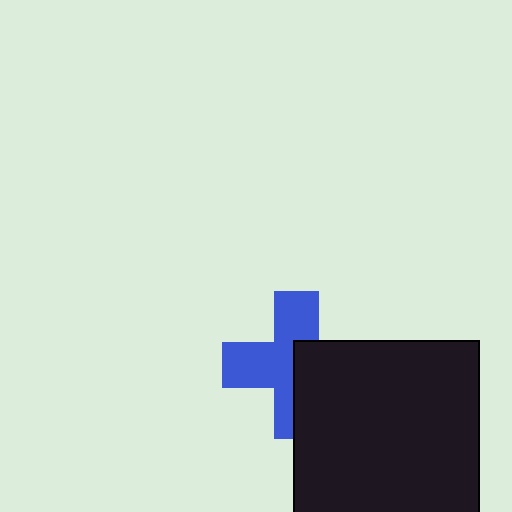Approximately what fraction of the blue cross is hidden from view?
Roughly 43% of the blue cross is hidden behind the black square.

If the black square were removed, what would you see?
You would see the complete blue cross.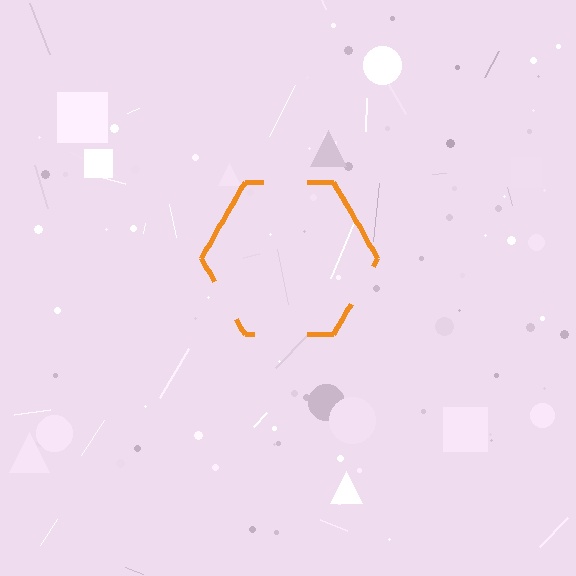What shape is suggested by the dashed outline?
The dashed outline suggests a hexagon.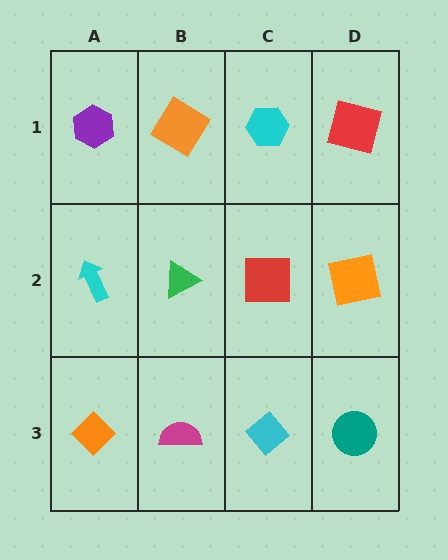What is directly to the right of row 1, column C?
A red square.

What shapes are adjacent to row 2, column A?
A purple hexagon (row 1, column A), an orange diamond (row 3, column A), a green triangle (row 2, column B).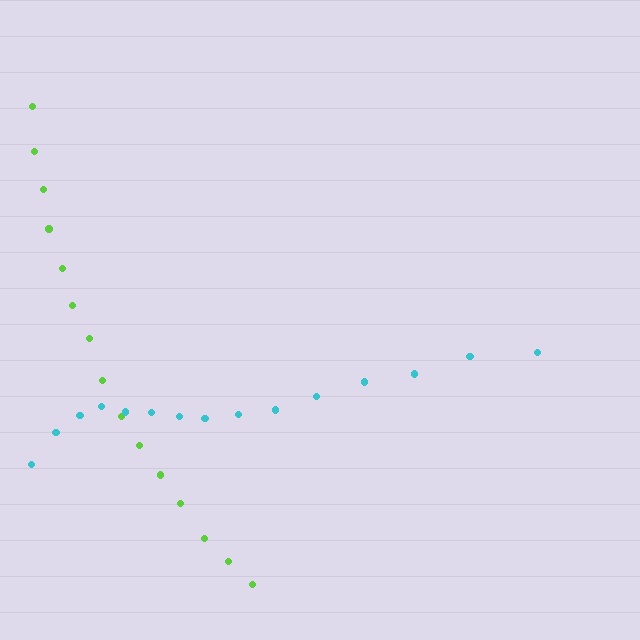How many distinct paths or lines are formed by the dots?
There are 2 distinct paths.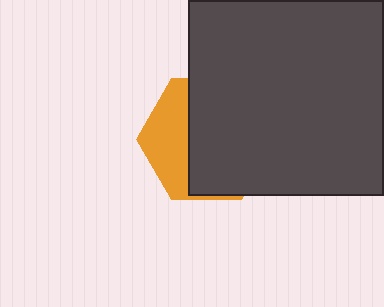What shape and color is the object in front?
The object in front is a dark gray square.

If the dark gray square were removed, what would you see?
You would see the complete orange hexagon.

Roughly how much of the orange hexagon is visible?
A small part of it is visible (roughly 34%).